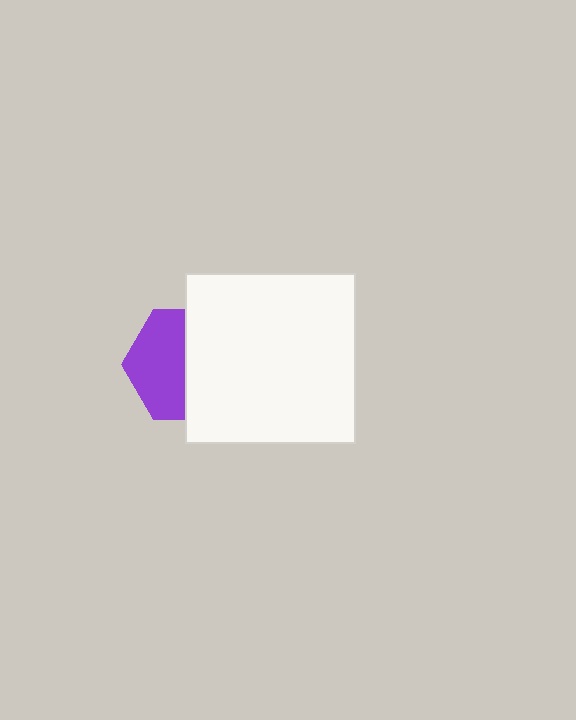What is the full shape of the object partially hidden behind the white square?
The partially hidden object is a purple hexagon.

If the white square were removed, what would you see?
You would see the complete purple hexagon.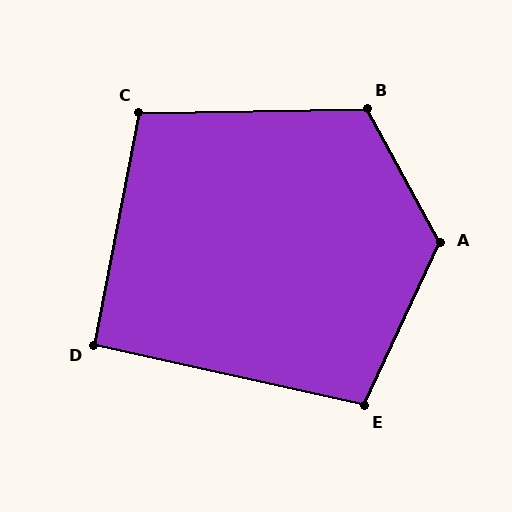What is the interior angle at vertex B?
Approximately 117 degrees (obtuse).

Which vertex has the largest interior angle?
A, at approximately 127 degrees.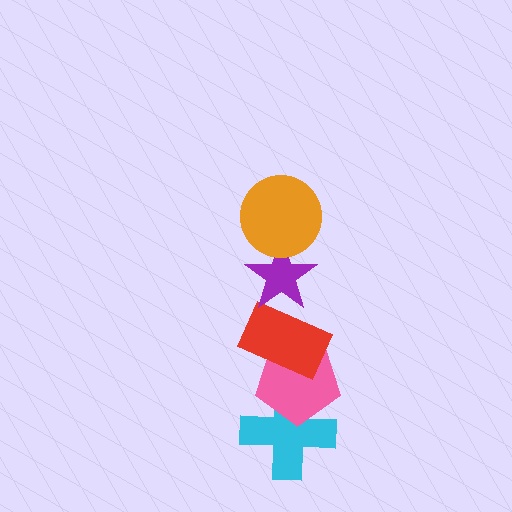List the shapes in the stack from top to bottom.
From top to bottom: the orange circle, the purple star, the red rectangle, the pink pentagon, the cyan cross.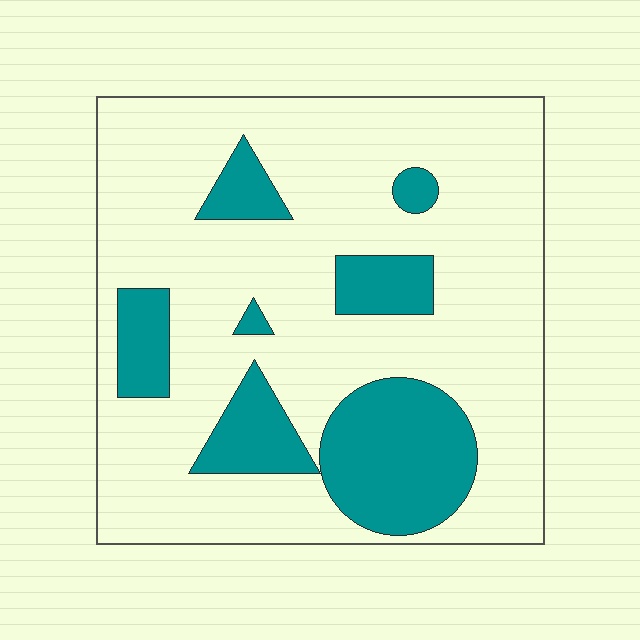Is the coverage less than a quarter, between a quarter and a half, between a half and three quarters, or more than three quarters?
Less than a quarter.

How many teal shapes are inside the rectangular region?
7.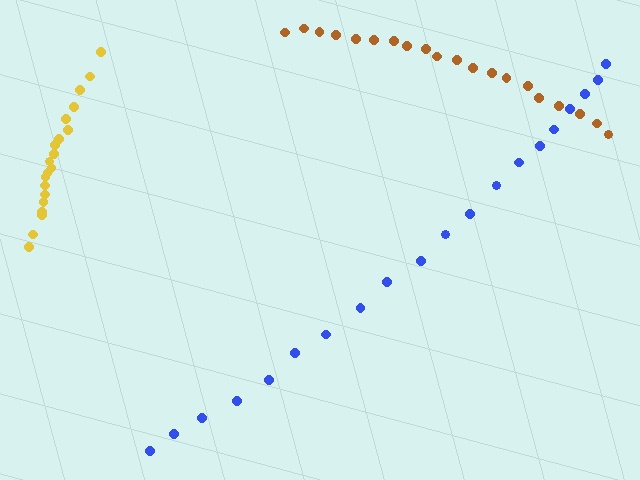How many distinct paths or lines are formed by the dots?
There are 3 distinct paths.